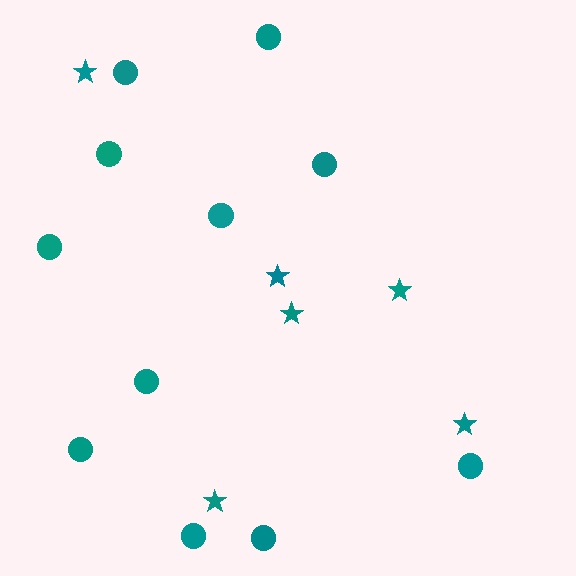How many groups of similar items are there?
There are 2 groups: one group of circles (11) and one group of stars (6).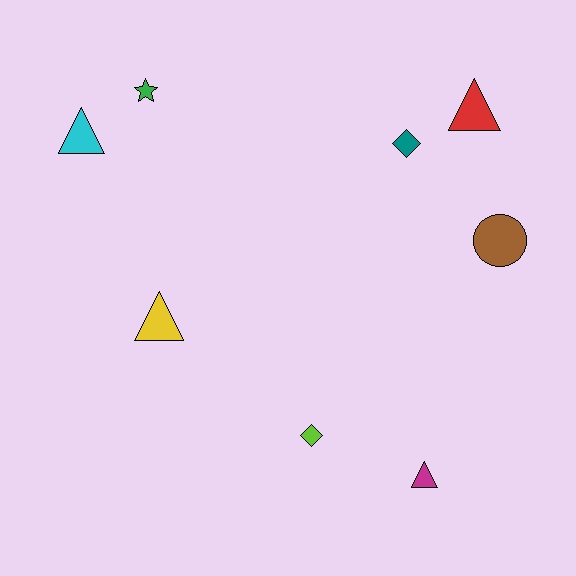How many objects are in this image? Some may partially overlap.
There are 8 objects.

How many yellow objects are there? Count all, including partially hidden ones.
There is 1 yellow object.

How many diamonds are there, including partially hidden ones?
There are 2 diamonds.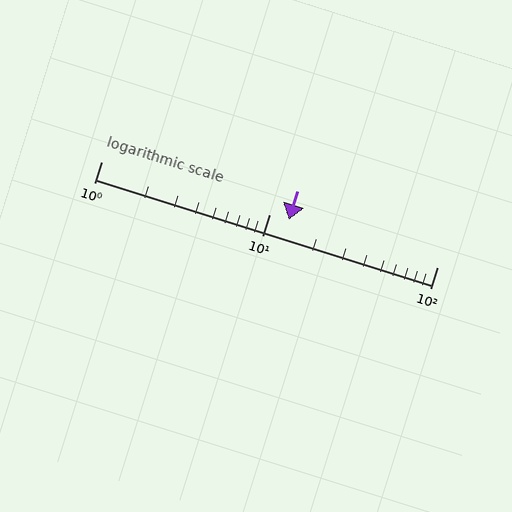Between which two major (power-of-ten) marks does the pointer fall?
The pointer is between 10 and 100.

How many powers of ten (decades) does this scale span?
The scale spans 2 decades, from 1 to 100.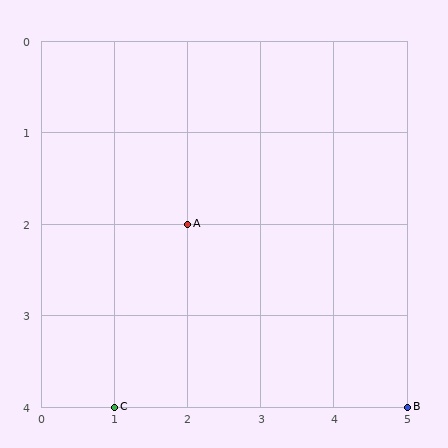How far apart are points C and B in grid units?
Points C and B are 4 columns apart.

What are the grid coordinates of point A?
Point A is at grid coordinates (2, 2).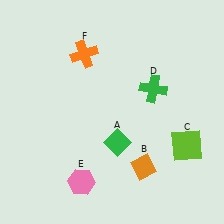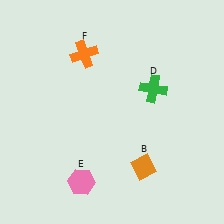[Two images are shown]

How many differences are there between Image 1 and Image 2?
There are 2 differences between the two images.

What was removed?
The green diamond (A), the lime square (C) were removed in Image 2.